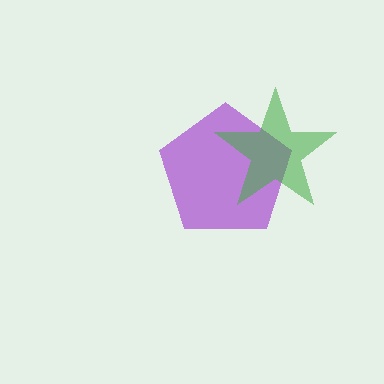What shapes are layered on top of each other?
The layered shapes are: a purple pentagon, a green star.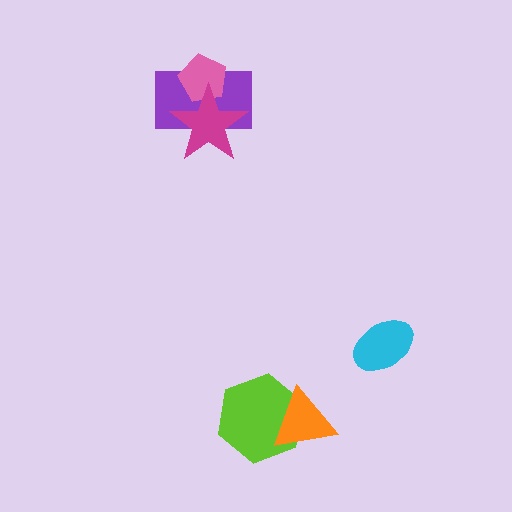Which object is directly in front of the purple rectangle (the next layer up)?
The pink pentagon is directly in front of the purple rectangle.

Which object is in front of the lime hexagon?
The orange triangle is in front of the lime hexagon.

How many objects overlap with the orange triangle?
1 object overlaps with the orange triangle.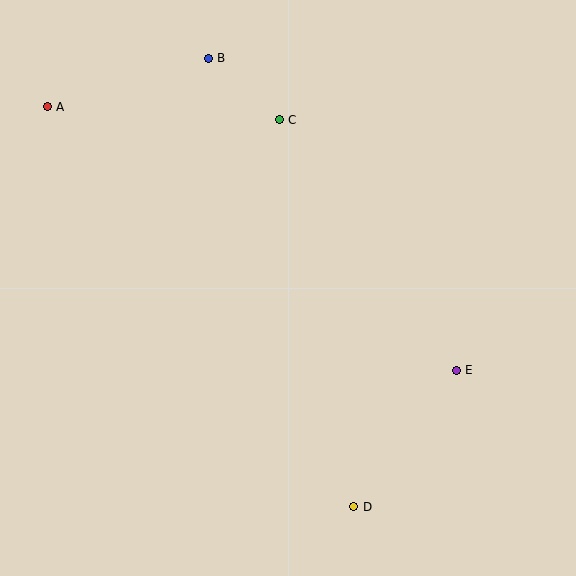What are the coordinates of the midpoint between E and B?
The midpoint between E and B is at (332, 214).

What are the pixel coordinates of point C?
Point C is at (279, 120).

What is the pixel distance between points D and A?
The distance between D and A is 504 pixels.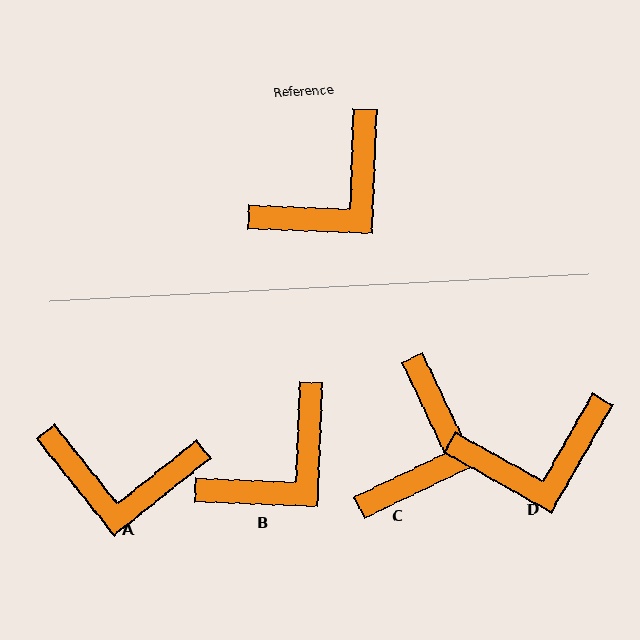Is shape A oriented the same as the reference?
No, it is off by about 49 degrees.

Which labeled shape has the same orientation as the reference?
B.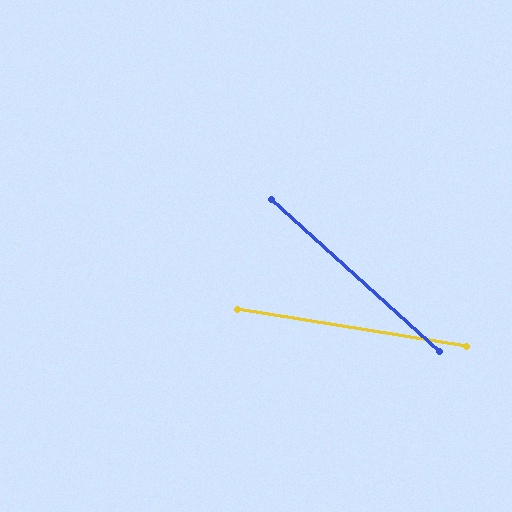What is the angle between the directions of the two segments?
Approximately 33 degrees.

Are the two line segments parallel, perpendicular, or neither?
Neither parallel nor perpendicular — they differ by about 33°.